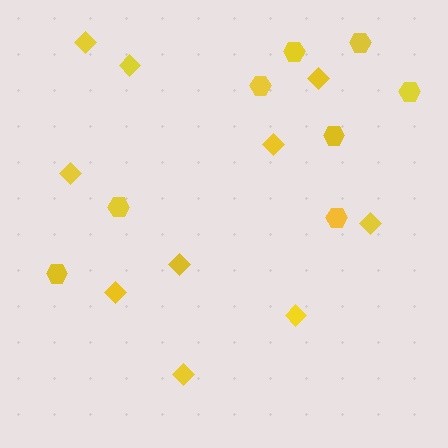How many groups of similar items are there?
There are 2 groups: one group of diamonds (10) and one group of hexagons (8).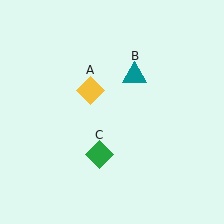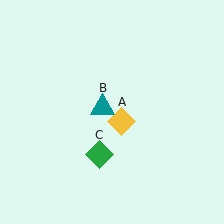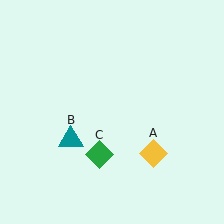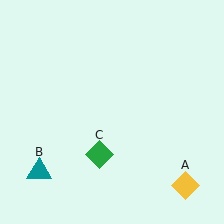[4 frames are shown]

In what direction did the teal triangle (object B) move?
The teal triangle (object B) moved down and to the left.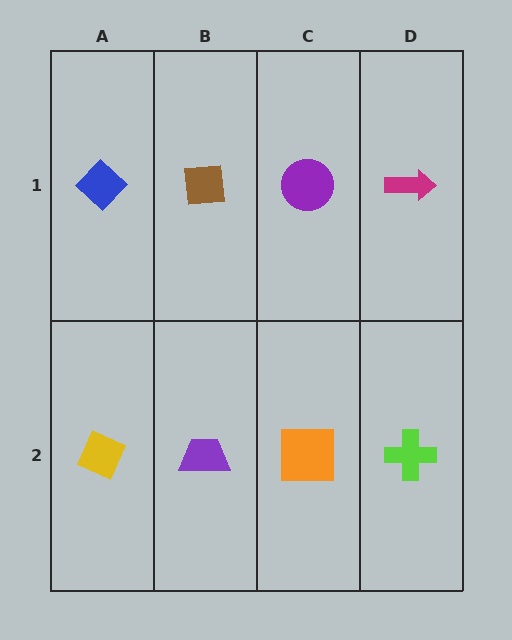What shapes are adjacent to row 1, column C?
An orange square (row 2, column C), a brown square (row 1, column B), a magenta arrow (row 1, column D).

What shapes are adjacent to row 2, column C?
A purple circle (row 1, column C), a purple trapezoid (row 2, column B), a lime cross (row 2, column D).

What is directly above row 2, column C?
A purple circle.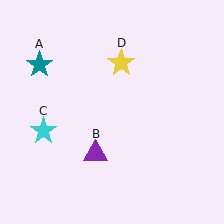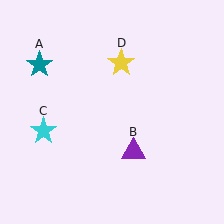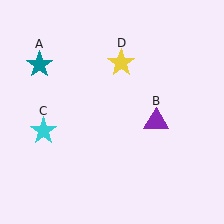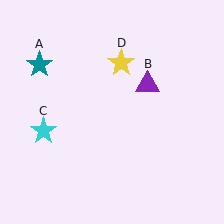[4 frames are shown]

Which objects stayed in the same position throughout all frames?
Teal star (object A) and cyan star (object C) and yellow star (object D) remained stationary.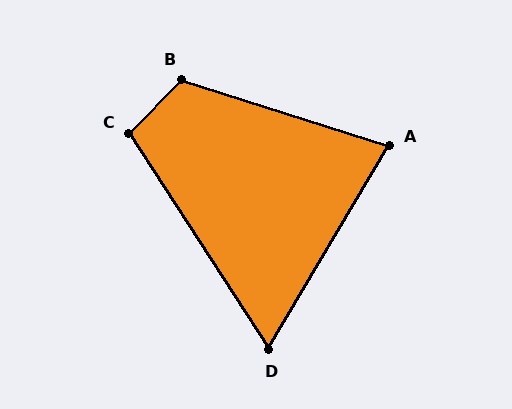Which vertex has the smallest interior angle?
D, at approximately 64 degrees.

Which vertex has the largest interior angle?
B, at approximately 116 degrees.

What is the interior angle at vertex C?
Approximately 103 degrees (obtuse).